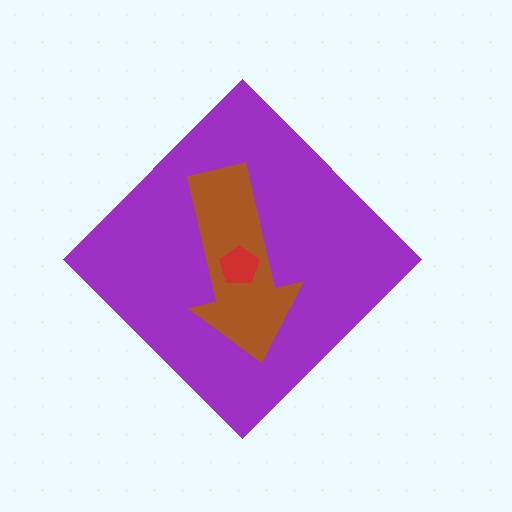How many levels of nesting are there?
3.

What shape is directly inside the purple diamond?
The brown arrow.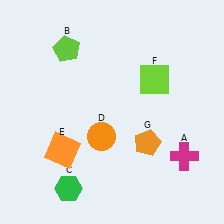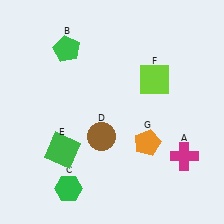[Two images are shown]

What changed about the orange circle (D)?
In Image 1, D is orange. In Image 2, it changed to brown.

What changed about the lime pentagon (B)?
In Image 1, B is lime. In Image 2, it changed to green.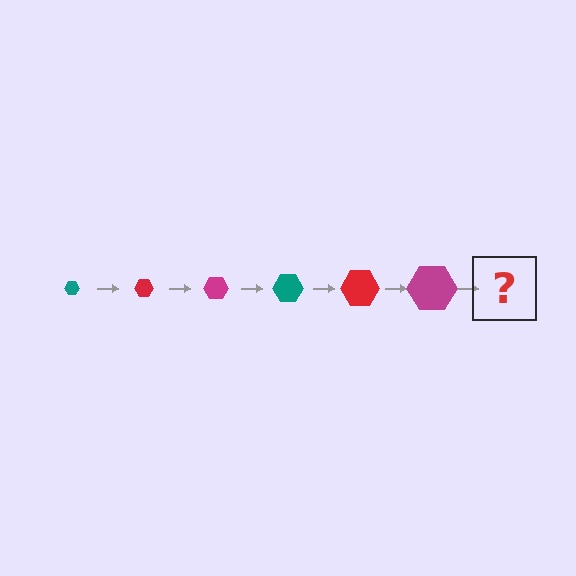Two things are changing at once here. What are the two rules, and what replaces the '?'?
The two rules are that the hexagon grows larger each step and the color cycles through teal, red, and magenta. The '?' should be a teal hexagon, larger than the previous one.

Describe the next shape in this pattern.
It should be a teal hexagon, larger than the previous one.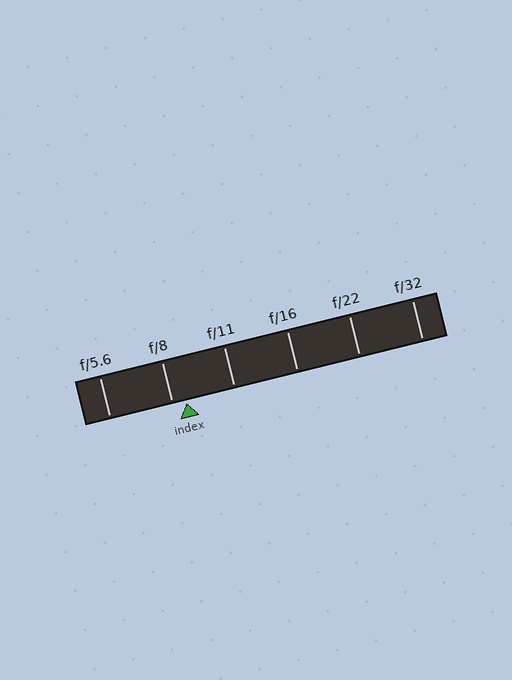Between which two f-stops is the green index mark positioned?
The index mark is between f/8 and f/11.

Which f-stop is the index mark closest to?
The index mark is closest to f/8.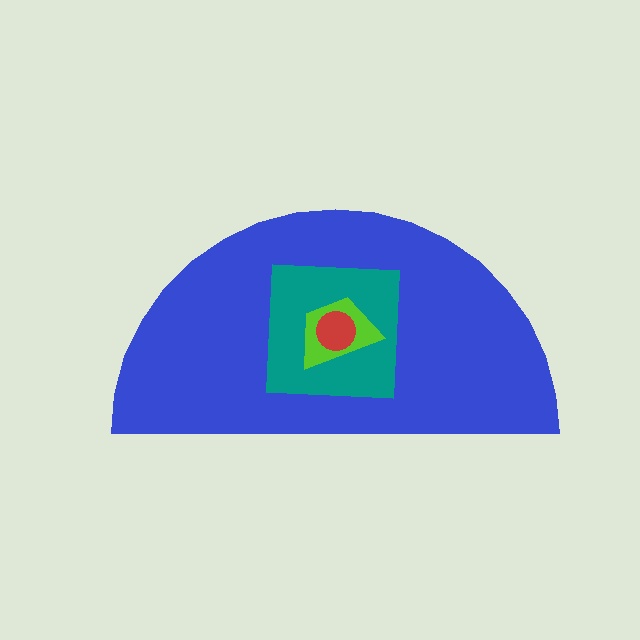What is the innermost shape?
The red circle.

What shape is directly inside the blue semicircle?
The teal square.